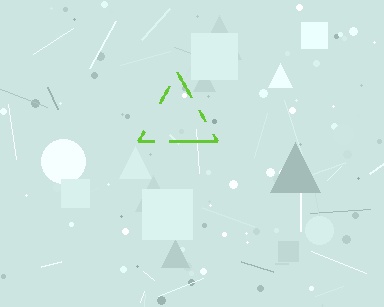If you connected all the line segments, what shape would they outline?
They would outline a triangle.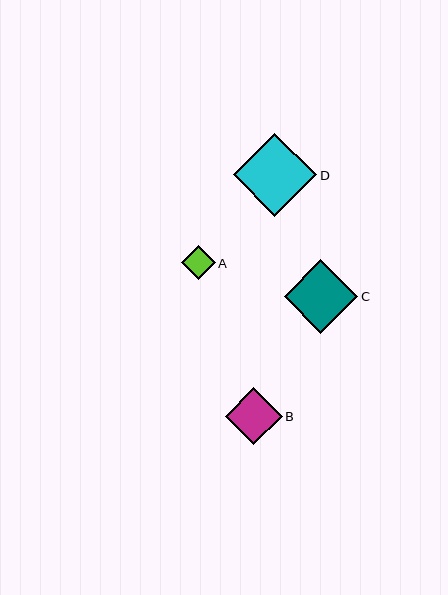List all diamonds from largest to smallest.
From largest to smallest: D, C, B, A.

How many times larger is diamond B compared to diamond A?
Diamond B is approximately 1.7 times the size of diamond A.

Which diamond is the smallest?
Diamond A is the smallest with a size of approximately 34 pixels.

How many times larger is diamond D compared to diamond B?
Diamond D is approximately 1.5 times the size of diamond B.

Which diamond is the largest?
Diamond D is the largest with a size of approximately 84 pixels.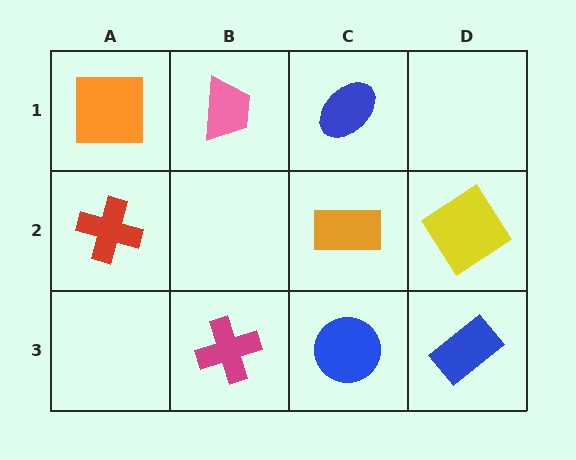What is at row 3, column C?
A blue circle.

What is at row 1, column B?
A pink trapezoid.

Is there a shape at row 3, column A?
No, that cell is empty.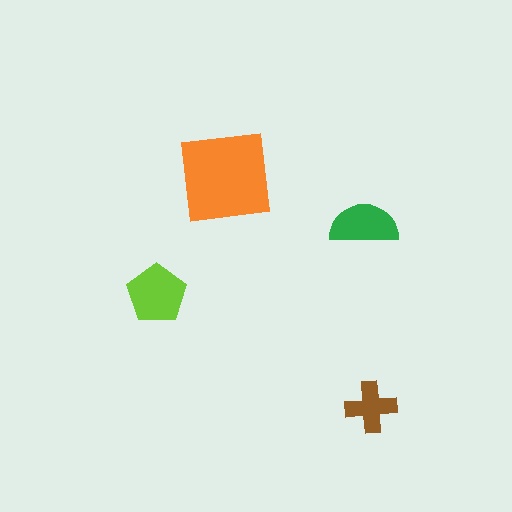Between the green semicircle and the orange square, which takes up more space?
The orange square.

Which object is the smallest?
The brown cross.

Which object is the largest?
The orange square.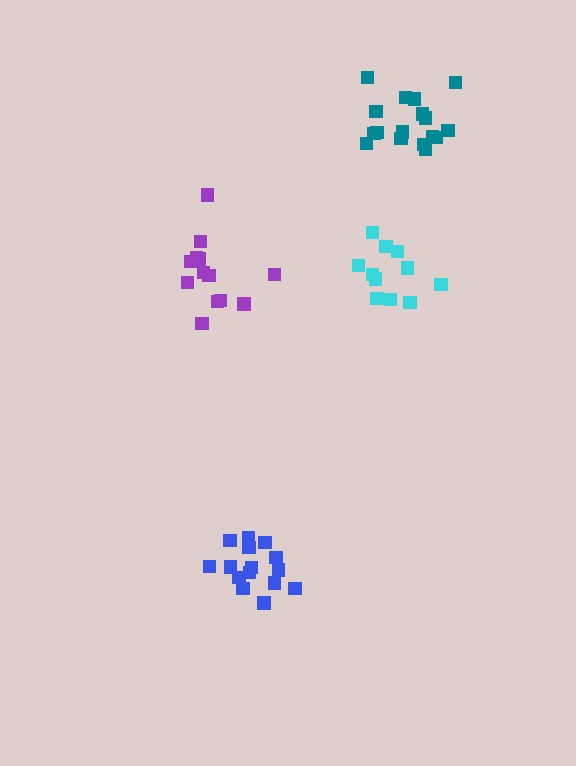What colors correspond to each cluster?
The clusters are colored: teal, blue, cyan, purple.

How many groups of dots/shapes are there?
There are 4 groups.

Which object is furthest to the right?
The teal cluster is rightmost.